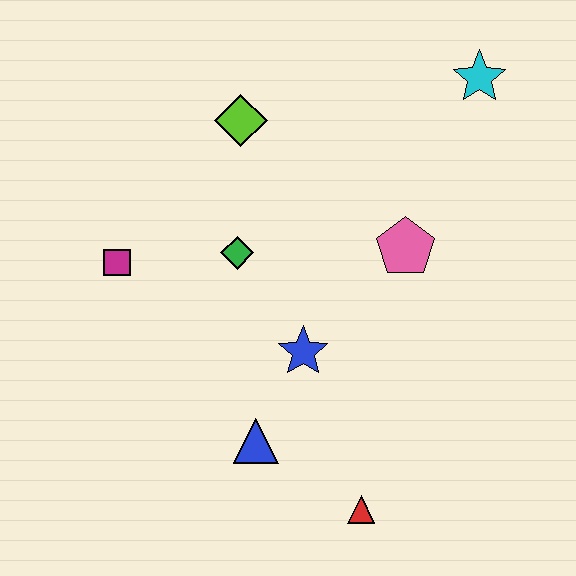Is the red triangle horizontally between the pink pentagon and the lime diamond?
Yes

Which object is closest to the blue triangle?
The blue star is closest to the blue triangle.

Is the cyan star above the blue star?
Yes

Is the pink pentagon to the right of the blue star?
Yes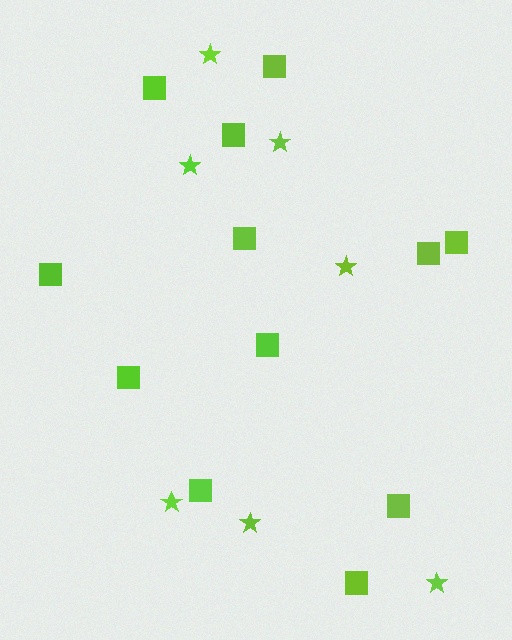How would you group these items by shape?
There are 2 groups: one group of stars (7) and one group of squares (12).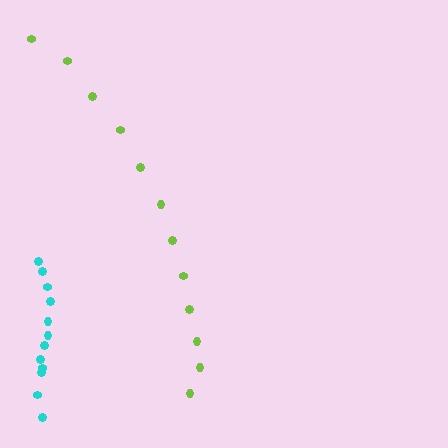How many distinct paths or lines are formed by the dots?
There are 2 distinct paths.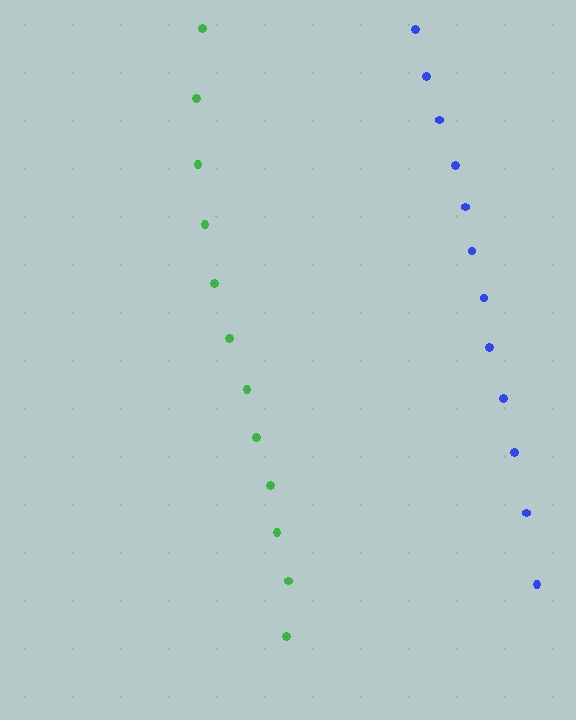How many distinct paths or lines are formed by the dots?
There are 2 distinct paths.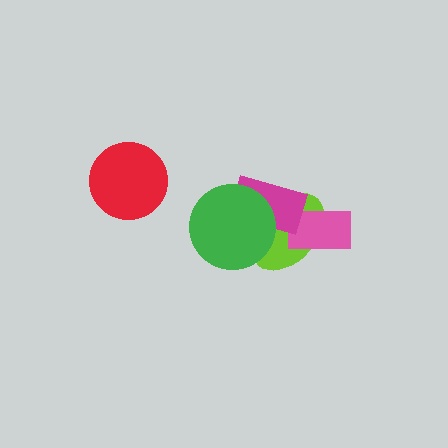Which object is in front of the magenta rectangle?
The green circle is in front of the magenta rectangle.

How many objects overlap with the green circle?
2 objects overlap with the green circle.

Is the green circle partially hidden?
No, no other shape covers it.